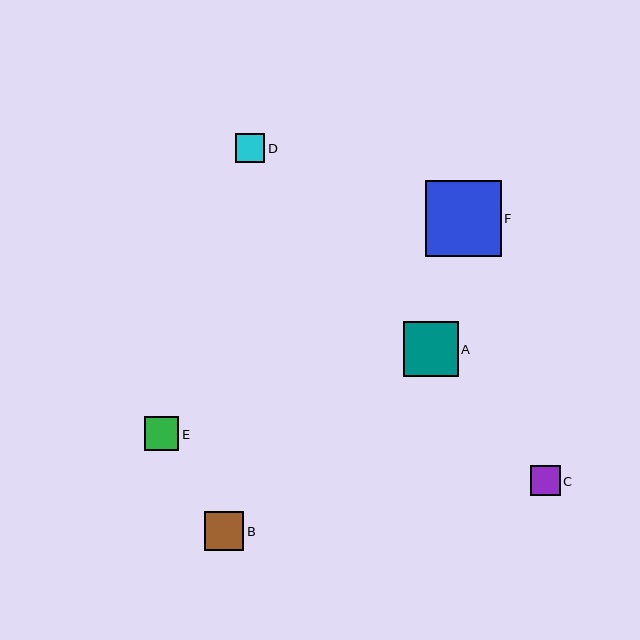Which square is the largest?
Square F is the largest with a size of approximately 76 pixels.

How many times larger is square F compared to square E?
Square F is approximately 2.3 times the size of square E.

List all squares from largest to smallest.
From largest to smallest: F, A, B, E, C, D.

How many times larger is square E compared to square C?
Square E is approximately 1.1 times the size of square C.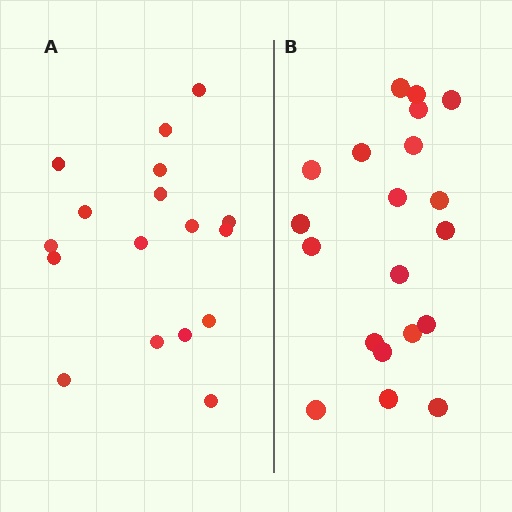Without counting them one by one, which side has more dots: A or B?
Region B (the right region) has more dots.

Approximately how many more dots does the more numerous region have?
Region B has just a few more — roughly 2 or 3 more dots than region A.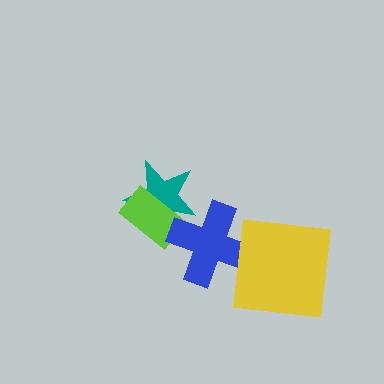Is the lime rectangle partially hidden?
Yes, it is partially covered by another shape.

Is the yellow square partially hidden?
No, no other shape covers it.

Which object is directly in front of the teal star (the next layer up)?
The lime rectangle is directly in front of the teal star.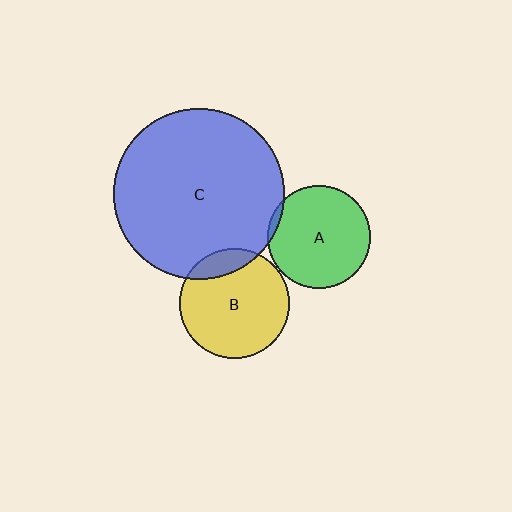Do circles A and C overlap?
Yes.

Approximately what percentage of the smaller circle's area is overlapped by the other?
Approximately 5%.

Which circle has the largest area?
Circle C (blue).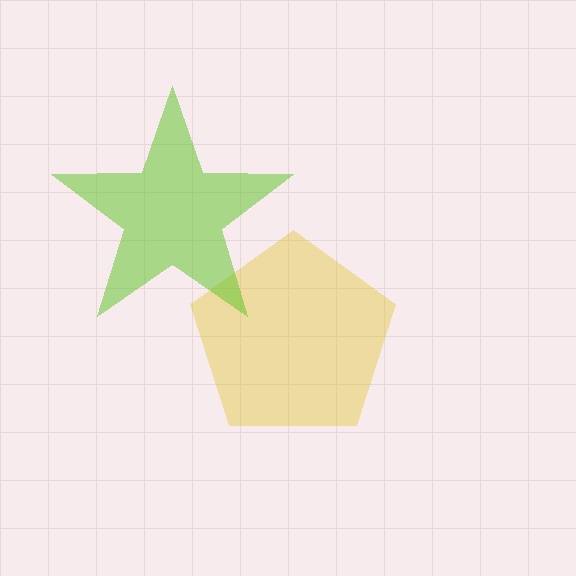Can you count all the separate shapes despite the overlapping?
Yes, there are 2 separate shapes.